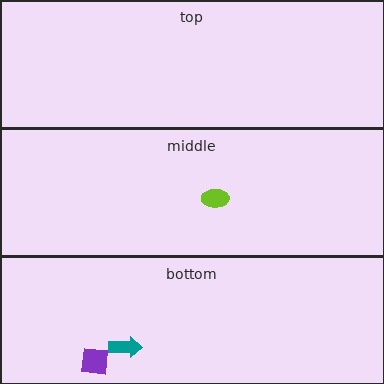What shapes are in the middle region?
The lime ellipse.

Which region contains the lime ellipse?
The middle region.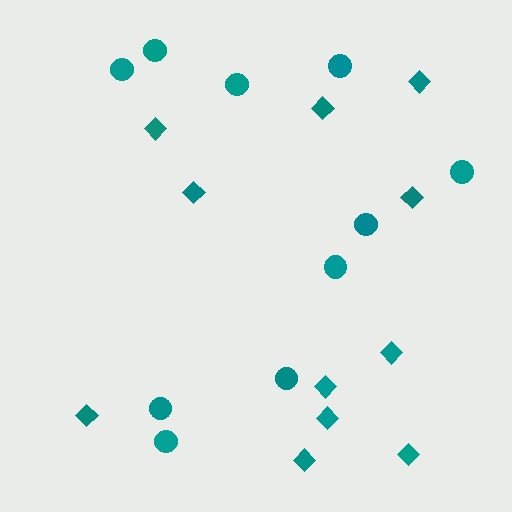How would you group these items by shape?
There are 2 groups: one group of circles (10) and one group of diamonds (11).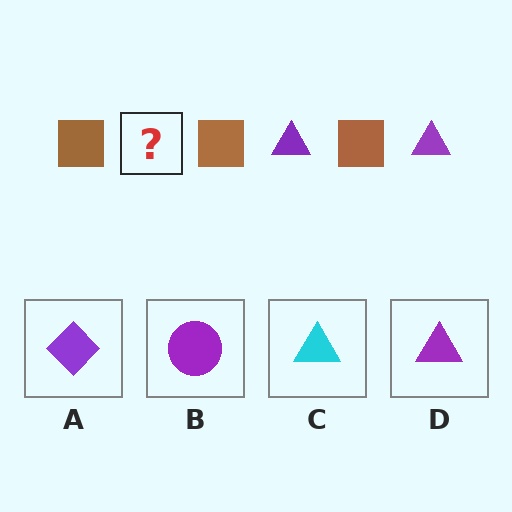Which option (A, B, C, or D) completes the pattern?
D.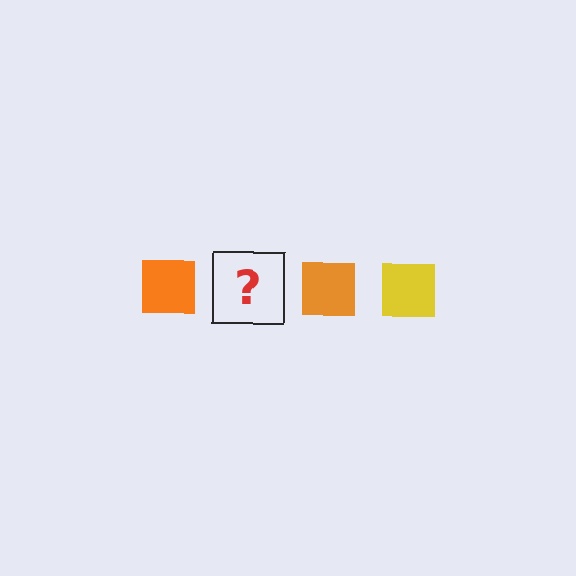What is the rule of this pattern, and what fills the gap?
The rule is that the pattern cycles through orange, yellow squares. The gap should be filled with a yellow square.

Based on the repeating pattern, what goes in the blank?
The blank should be a yellow square.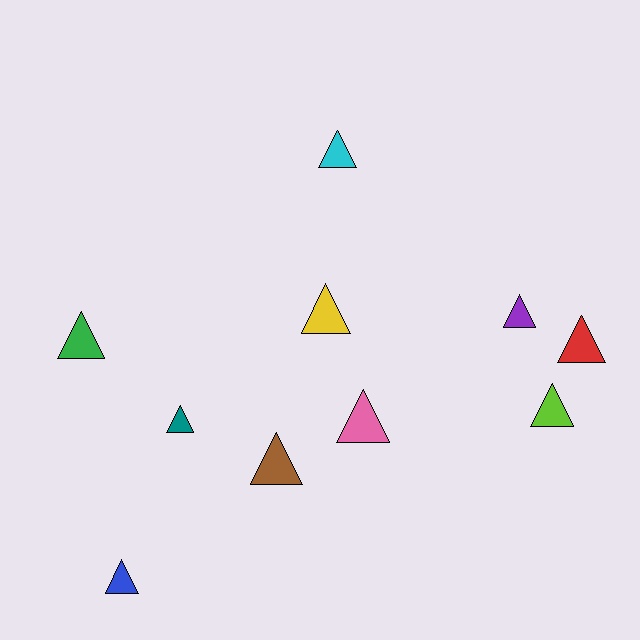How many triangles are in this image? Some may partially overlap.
There are 10 triangles.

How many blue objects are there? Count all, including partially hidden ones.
There is 1 blue object.